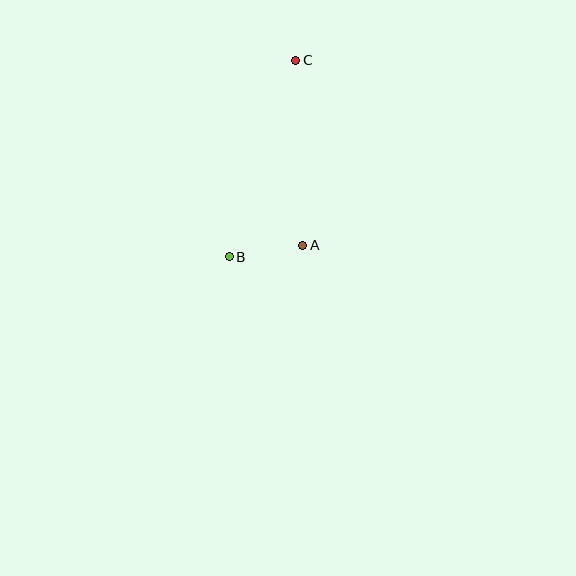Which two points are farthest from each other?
Points B and C are farthest from each other.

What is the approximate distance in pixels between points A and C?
The distance between A and C is approximately 185 pixels.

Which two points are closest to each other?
Points A and B are closest to each other.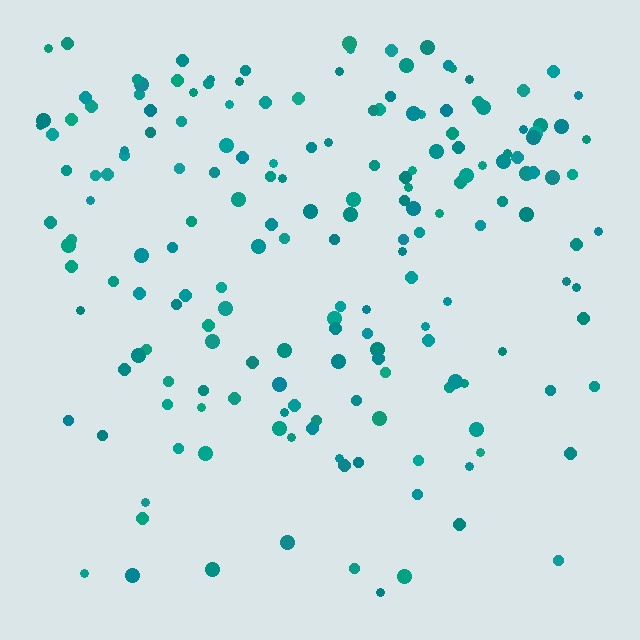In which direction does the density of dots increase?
From bottom to top, with the top side densest.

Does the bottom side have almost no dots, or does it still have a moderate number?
Still a moderate number, just noticeably fewer than the top.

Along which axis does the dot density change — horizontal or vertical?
Vertical.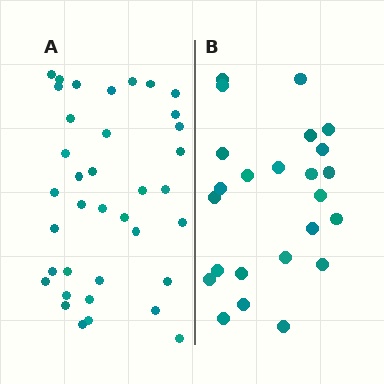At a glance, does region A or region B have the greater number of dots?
Region A (the left region) has more dots.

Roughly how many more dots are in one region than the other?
Region A has approximately 15 more dots than region B.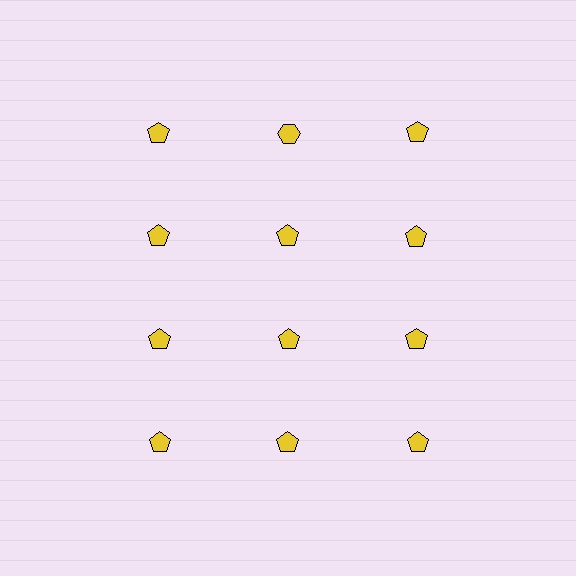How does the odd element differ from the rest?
It has a different shape: hexagon instead of pentagon.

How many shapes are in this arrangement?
There are 12 shapes arranged in a grid pattern.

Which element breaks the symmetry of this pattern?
The yellow hexagon in the top row, second from left column breaks the symmetry. All other shapes are yellow pentagons.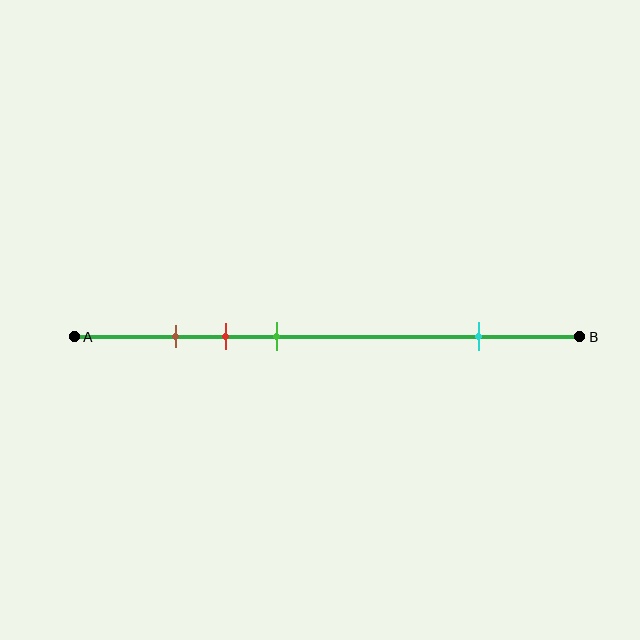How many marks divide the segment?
There are 4 marks dividing the segment.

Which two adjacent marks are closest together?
The brown and red marks are the closest adjacent pair.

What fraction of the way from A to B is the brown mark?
The brown mark is approximately 20% (0.2) of the way from A to B.